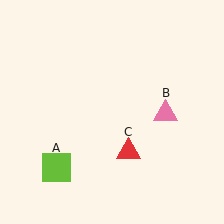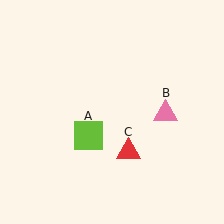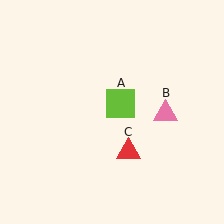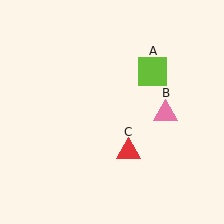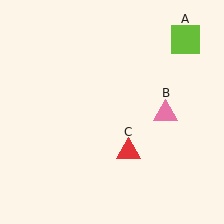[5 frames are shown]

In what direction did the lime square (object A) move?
The lime square (object A) moved up and to the right.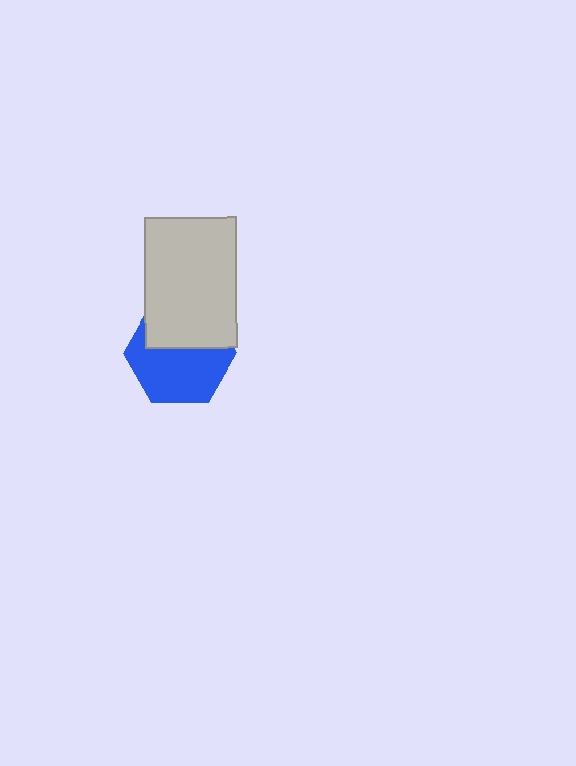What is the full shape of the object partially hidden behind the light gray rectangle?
The partially hidden object is a blue hexagon.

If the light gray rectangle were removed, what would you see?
You would see the complete blue hexagon.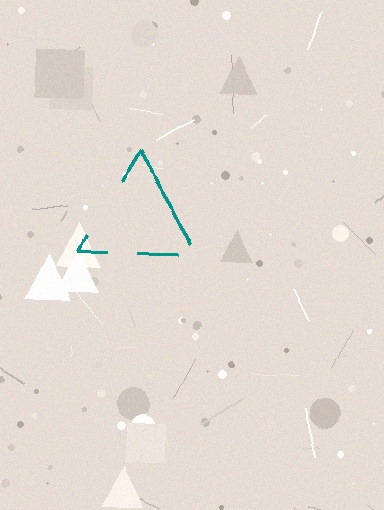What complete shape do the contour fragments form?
The contour fragments form a triangle.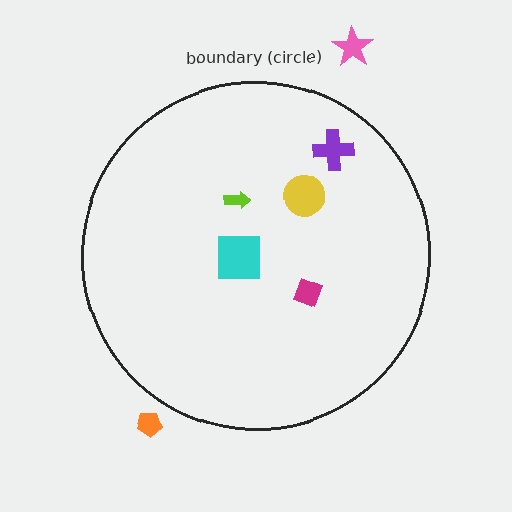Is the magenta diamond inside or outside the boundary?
Inside.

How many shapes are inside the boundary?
5 inside, 2 outside.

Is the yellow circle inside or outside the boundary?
Inside.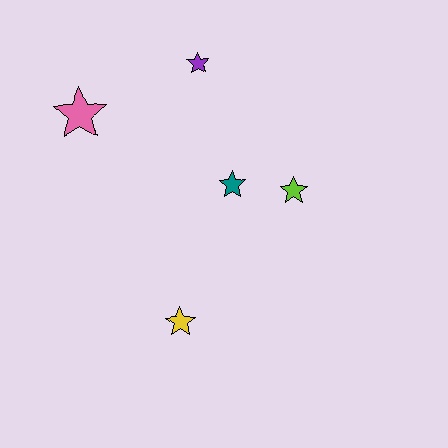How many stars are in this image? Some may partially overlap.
There are 5 stars.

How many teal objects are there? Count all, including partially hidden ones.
There is 1 teal object.